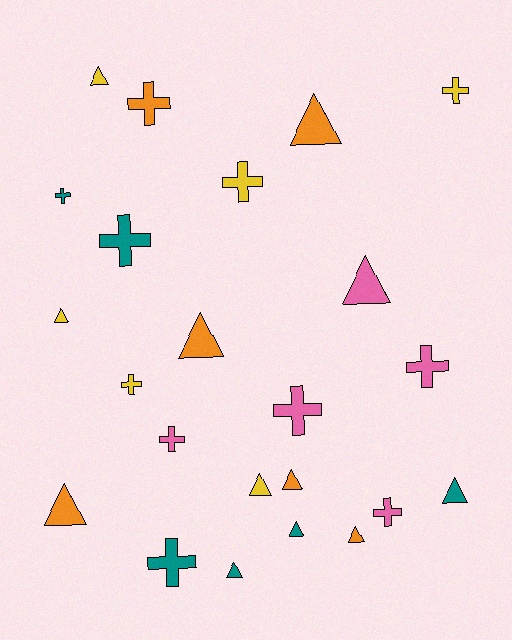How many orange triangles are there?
There are 5 orange triangles.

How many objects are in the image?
There are 23 objects.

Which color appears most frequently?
Teal, with 6 objects.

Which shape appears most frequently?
Triangle, with 12 objects.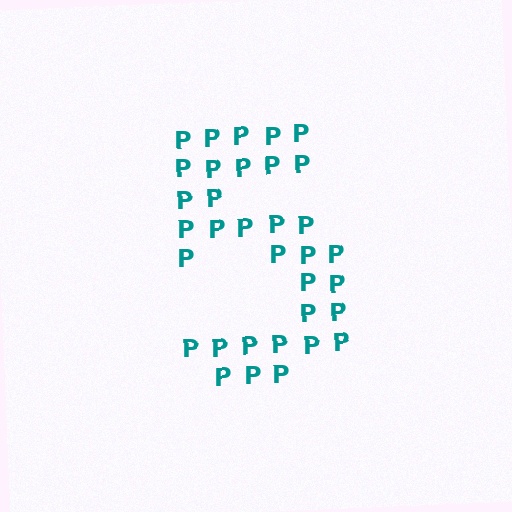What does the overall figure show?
The overall figure shows the digit 5.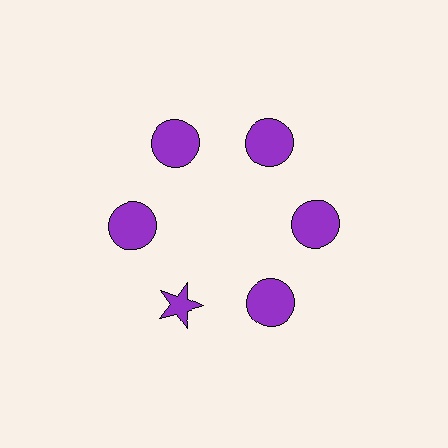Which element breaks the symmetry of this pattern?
The purple star at roughly the 7 o'clock position breaks the symmetry. All other shapes are purple circles.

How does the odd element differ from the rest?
It has a different shape: star instead of circle.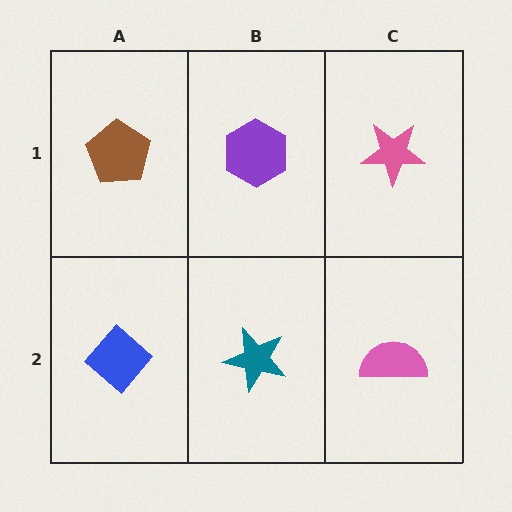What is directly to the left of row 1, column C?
A purple hexagon.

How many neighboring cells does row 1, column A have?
2.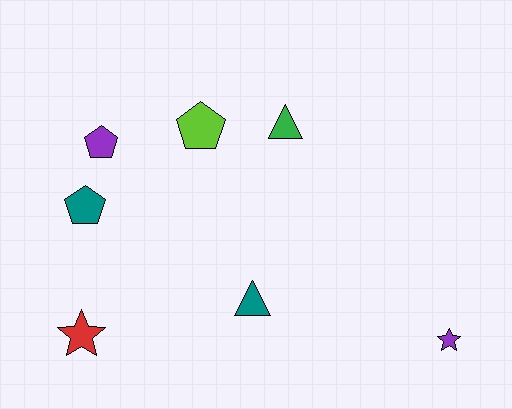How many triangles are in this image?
There are 2 triangles.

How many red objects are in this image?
There is 1 red object.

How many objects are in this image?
There are 7 objects.